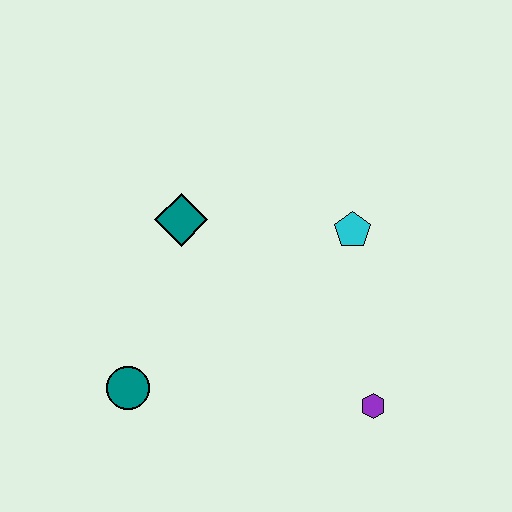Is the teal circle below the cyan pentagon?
Yes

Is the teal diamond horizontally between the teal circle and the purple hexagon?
Yes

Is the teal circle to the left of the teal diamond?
Yes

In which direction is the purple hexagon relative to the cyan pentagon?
The purple hexagon is below the cyan pentagon.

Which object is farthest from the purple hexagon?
The teal diamond is farthest from the purple hexagon.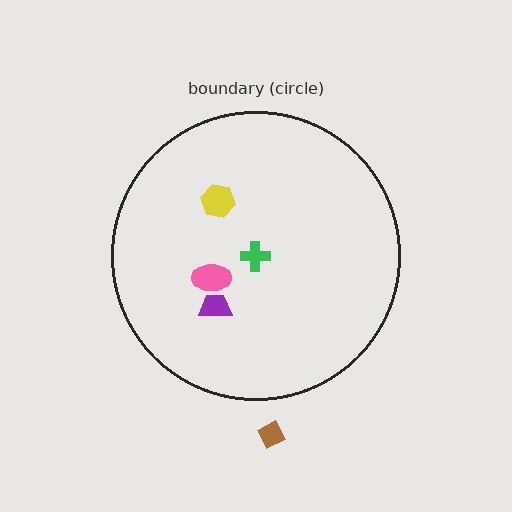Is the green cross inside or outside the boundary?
Inside.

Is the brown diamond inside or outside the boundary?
Outside.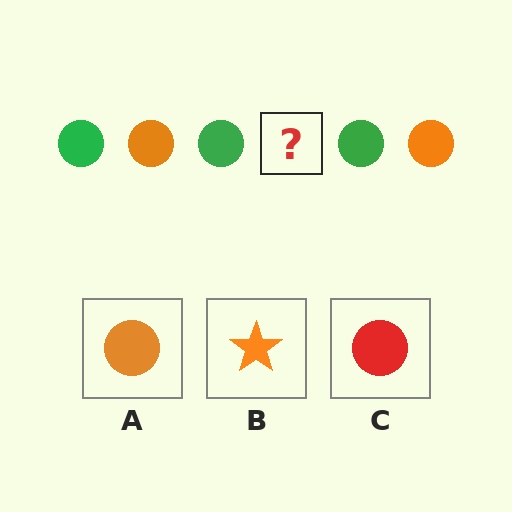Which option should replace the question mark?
Option A.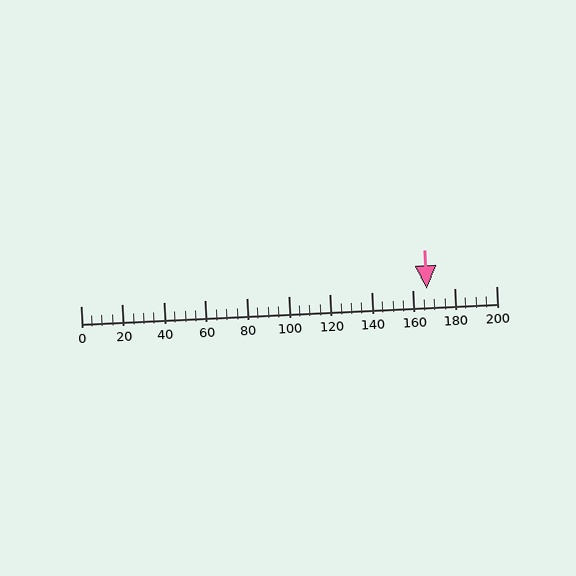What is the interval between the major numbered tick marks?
The major tick marks are spaced 20 units apart.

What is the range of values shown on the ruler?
The ruler shows values from 0 to 200.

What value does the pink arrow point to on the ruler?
The pink arrow points to approximately 166.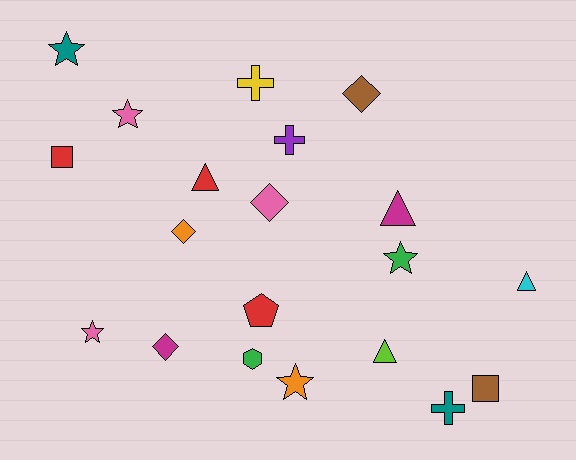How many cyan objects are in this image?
There is 1 cyan object.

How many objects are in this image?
There are 20 objects.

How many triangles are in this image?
There are 4 triangles.